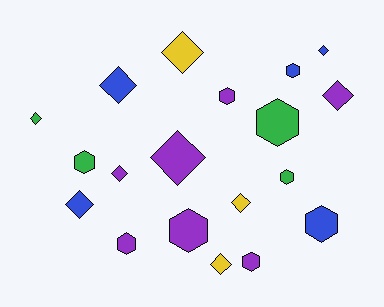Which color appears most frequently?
Purple, with 7 objects.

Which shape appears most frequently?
Diamond, with 10 objects.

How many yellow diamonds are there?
There are 3 yellow diamonds.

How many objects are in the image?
There are 19 objects.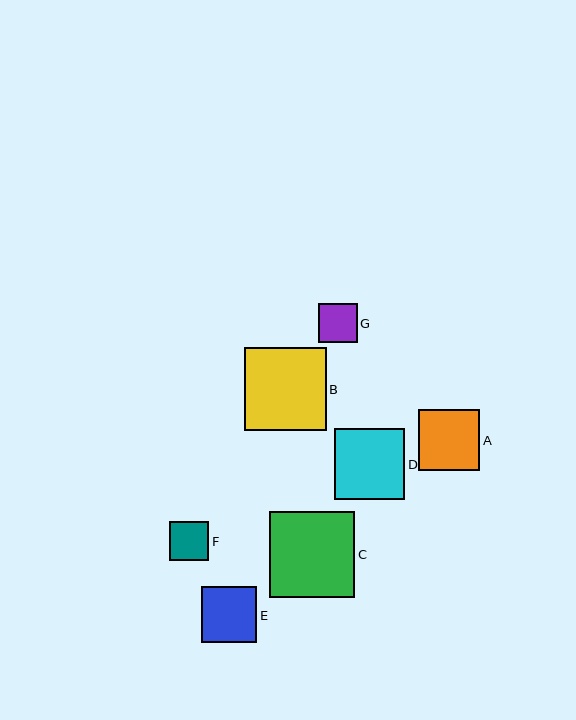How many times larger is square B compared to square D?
Square B is approximately 1.2 times the size of square D.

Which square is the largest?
Square C is the largest with a size of approximately 86 pixels.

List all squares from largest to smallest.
From largest to smallest: C, B, D, A, E, F, G.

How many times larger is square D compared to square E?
Square D is approximately 1.3 times the size of square E.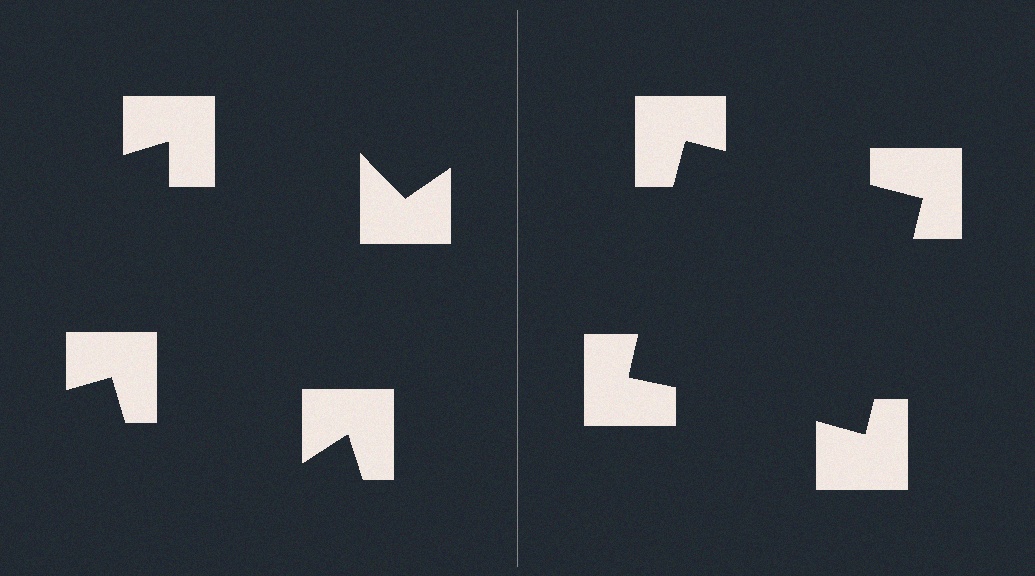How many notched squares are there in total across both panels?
8 — 4 on each side.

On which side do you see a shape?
An illusory square appears on the right side. On the left side the wedge cuts are rotated, so no coherent shape forms.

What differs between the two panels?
The notched squares are positioned identically on both sides; only the wedge orientations differ. On the right they align to a square; on the left they are misaligned.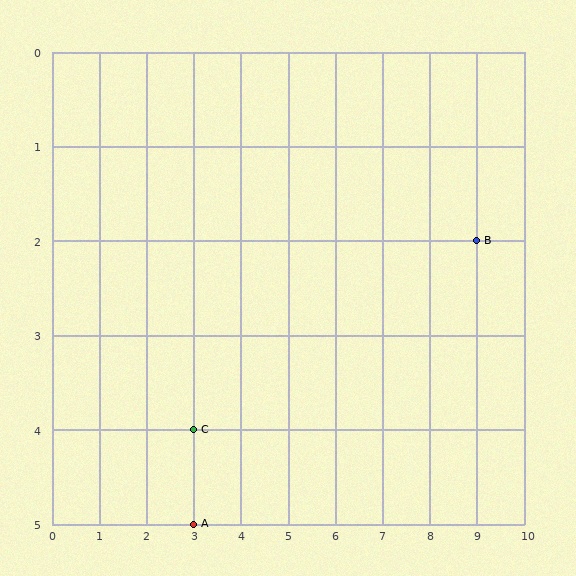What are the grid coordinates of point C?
Point C is at grid coordinates (3, 4).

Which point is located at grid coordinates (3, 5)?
Point A is at (3, 5).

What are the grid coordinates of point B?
Point B is at grid coordinates (9, 2).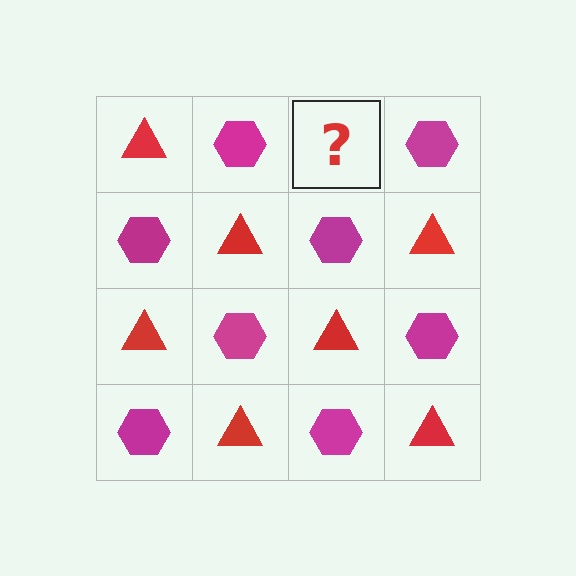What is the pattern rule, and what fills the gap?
The rule is that it alternates red triangle and magenta hexagon in a checkerboard pattern. The gap should be filled with a red triangle.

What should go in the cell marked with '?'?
The missing cell should contain a red triangle.